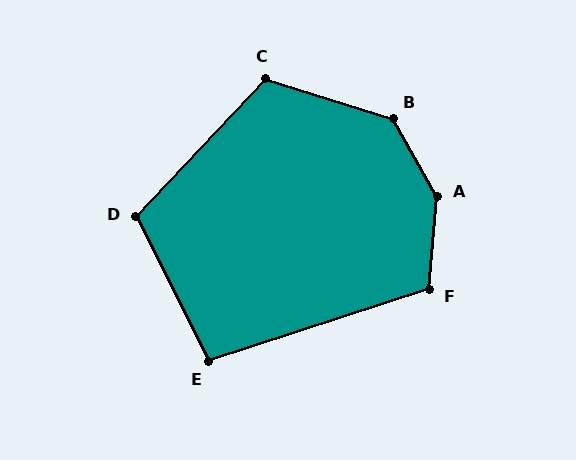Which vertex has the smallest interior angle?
E, at approximately 99 degrees.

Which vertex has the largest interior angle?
A, at approximately 145 degrees.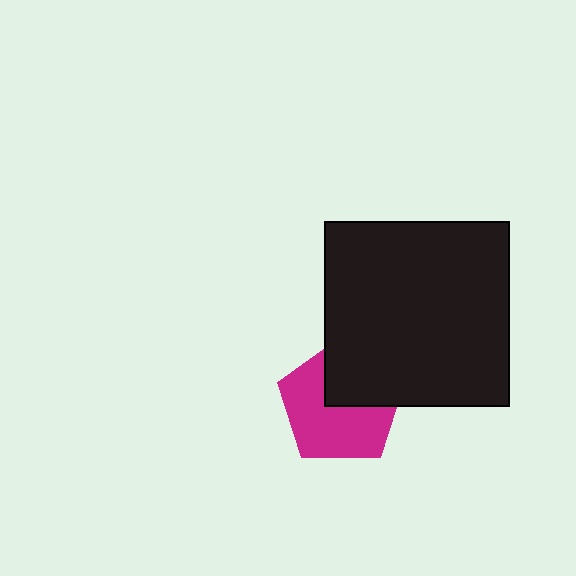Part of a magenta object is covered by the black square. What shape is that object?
It is a pentagon.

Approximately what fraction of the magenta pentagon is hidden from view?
Roughly 38% of the magenta pentagon is hidden behind the black square.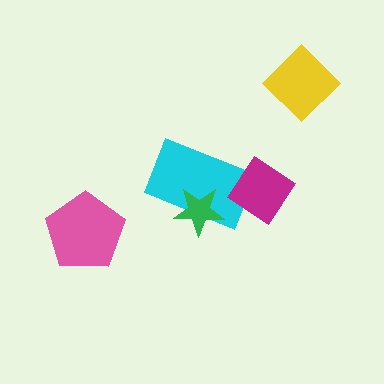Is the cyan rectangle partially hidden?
Yes, it is partially covered by another shape.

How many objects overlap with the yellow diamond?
0 objects overlap with the yellow diamond.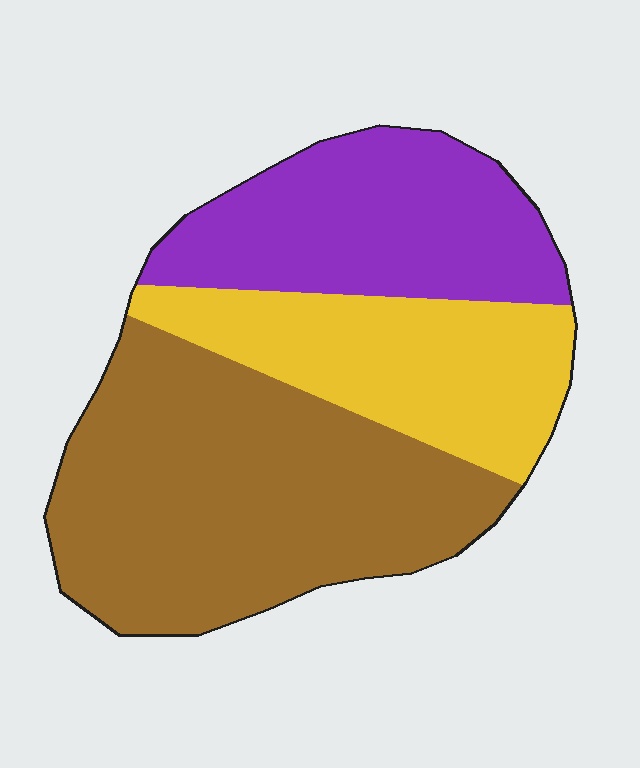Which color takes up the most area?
Brown, at roughly 45%.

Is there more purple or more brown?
Brown.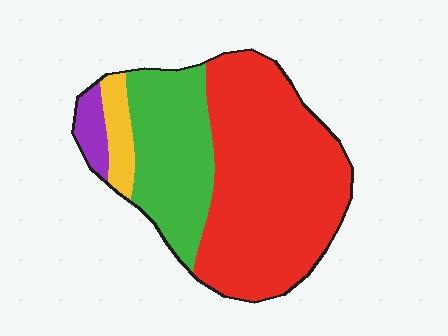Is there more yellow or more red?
Red.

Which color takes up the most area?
Red, at roughly 60%.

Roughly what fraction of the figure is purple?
Purple covers roughly 5% of the figure.